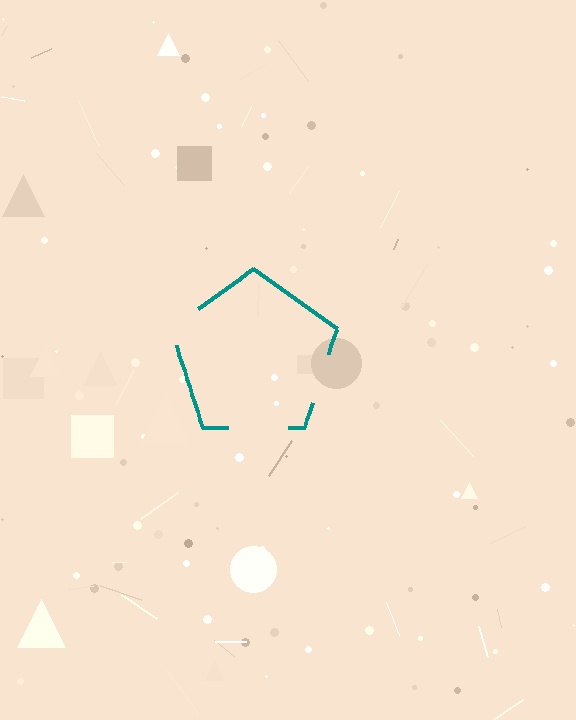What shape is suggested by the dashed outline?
The dashed outline suggests a pentagon.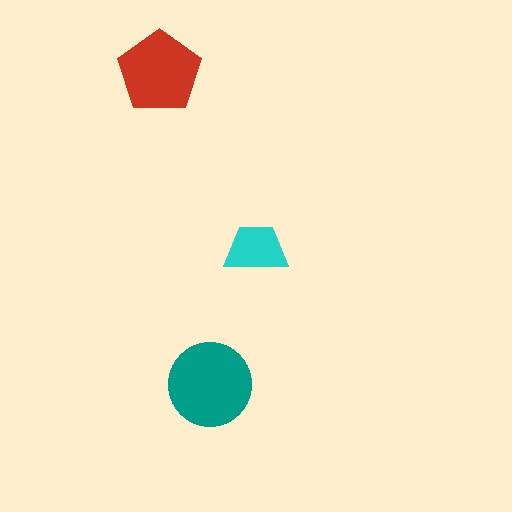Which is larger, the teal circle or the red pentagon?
The teal circle.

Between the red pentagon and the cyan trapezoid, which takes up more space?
The red pentagon.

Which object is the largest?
The teal circle.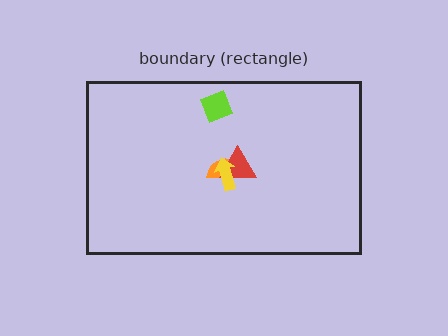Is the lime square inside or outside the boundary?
Inside.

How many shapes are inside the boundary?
4 inside, 0 outside.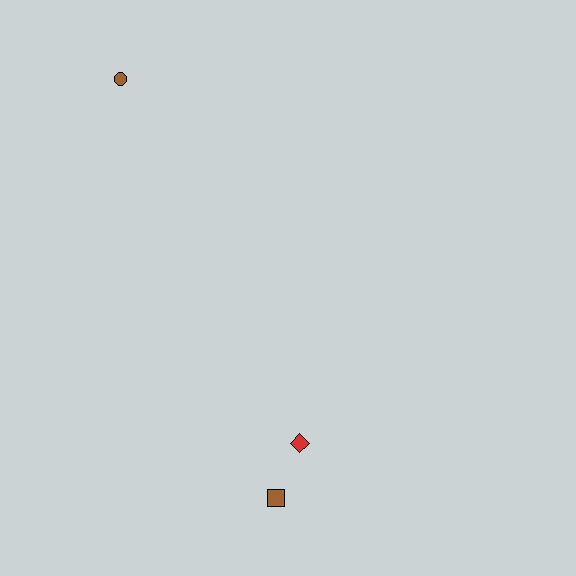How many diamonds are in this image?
There is 1 diamond.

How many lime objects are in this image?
There are no lime objects.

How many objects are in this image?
There are 3 objects.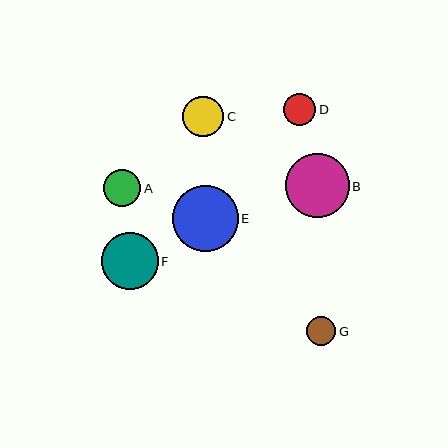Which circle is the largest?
Circle E is the largest with a size of approximately 66 pixels.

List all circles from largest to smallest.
From largest to smallest: E, B, F, C, A, D, G.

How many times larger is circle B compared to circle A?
Circle B is approximately 1.7 times the size of circle A.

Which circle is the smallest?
Circle G is the smallest with a size of approximately 29 pixels.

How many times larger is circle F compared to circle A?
Circle F is approximately 1.5 times the size of circle A.